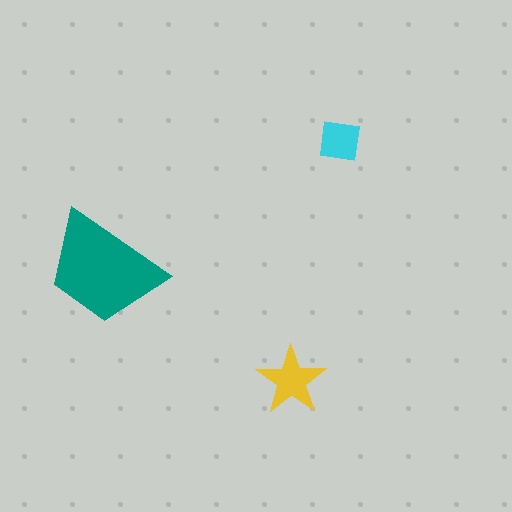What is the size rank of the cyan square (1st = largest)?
3rd.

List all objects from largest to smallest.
The teal trapezoid, the yellow star, the cyan square.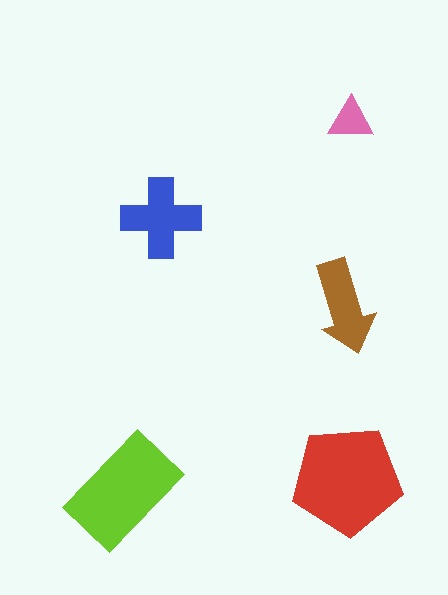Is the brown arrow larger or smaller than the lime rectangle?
Smaller.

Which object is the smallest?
The pink triangle.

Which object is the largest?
The red pentagon.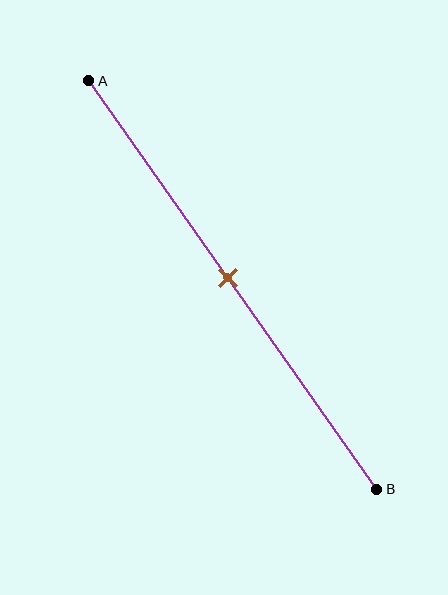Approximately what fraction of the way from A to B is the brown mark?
The brown mark is approximately 50% of the way from A to B.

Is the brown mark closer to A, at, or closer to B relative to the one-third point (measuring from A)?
The brown mark is closer to point B than the one-third point of segment AB.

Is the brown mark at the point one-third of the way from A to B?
No, the mark is at about 50% from A, not at the 33% one-third point.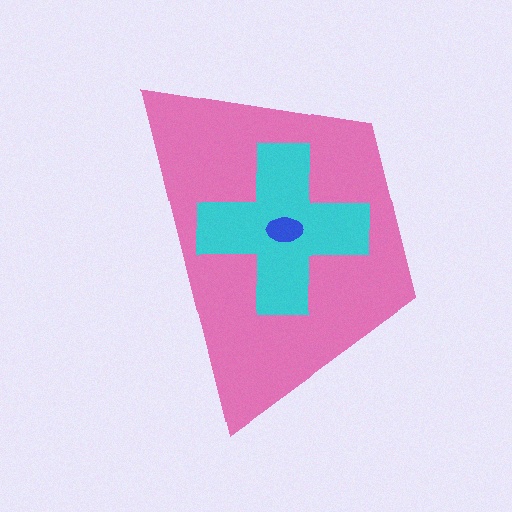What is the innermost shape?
The blue ellipse.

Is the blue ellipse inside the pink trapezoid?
Yes.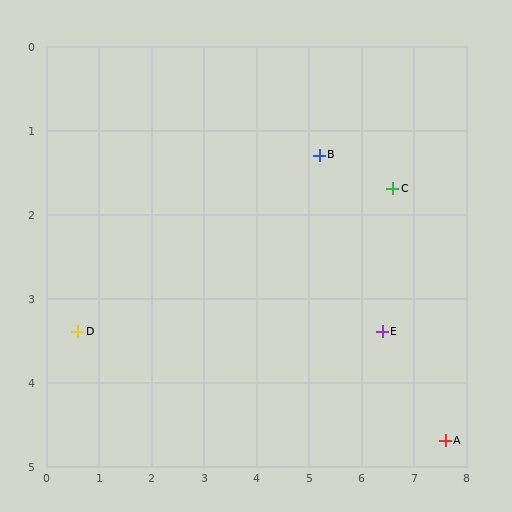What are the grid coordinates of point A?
Point A is at approximately (7.6, 4.7).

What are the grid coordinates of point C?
Point C is at approximately (6.6, 1.7).